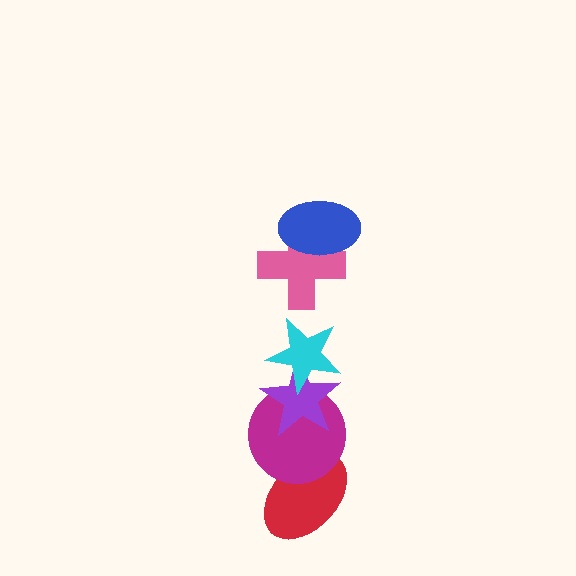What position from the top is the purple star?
The purple star is 4th from the top.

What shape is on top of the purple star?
The cyan star is on top of the purple star.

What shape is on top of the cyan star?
The pink cross is on top of the cyan star.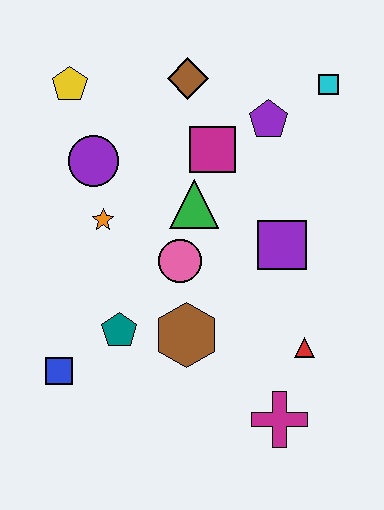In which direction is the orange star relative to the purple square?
The orange star is to the left of the purple square.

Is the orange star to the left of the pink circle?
Yes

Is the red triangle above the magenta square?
No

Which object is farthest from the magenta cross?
The yellow pentagon is farthest from the magenta cross.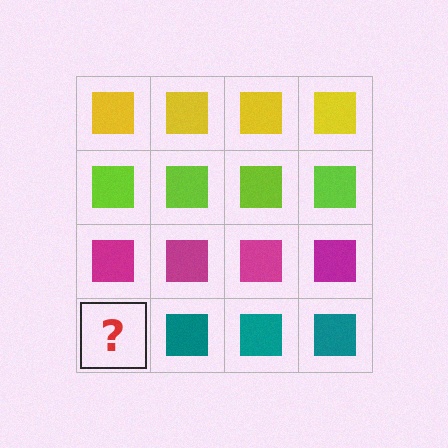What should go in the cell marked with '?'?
The missing cell should contain a teal square.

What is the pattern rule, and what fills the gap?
The rule is that each row has a consistent color. The gap should be filled with a teal square.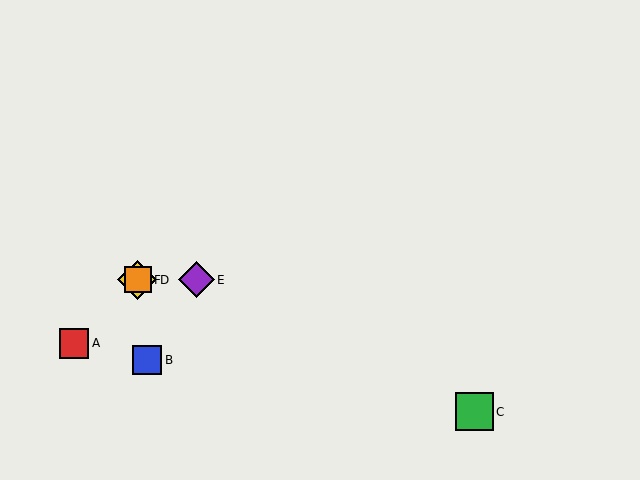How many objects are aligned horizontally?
3 objects (D, E, F) are aligned horizontally.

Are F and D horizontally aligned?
Yes, both are at y≈280.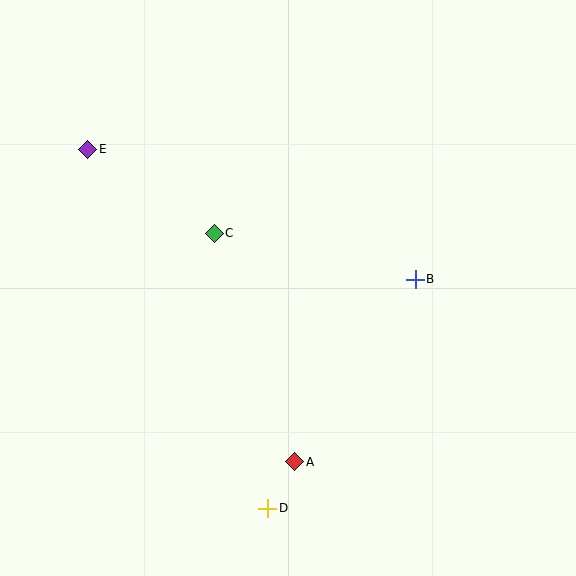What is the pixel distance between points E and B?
The distance between E and B is 353 pixels.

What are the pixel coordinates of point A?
Point A is at (295, 462).